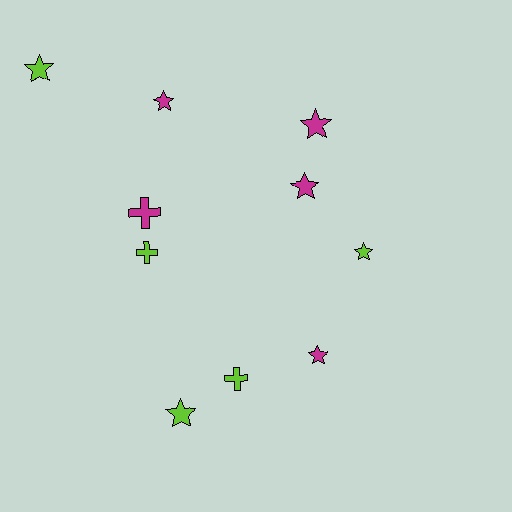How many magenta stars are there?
There are 4 magenta stars.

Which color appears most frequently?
Lime, with 5 objects.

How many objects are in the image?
There are 10 objects.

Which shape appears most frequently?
Star, with 7 objects.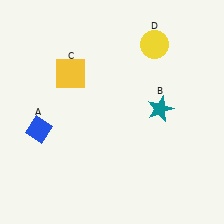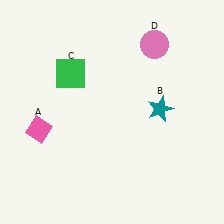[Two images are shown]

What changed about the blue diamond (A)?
In Image 1, A is blue. In Image 2, it changed to pink.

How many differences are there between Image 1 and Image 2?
There are 3 differences between the two images.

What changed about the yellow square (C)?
In Image 1, C is yellow. In Image 2, it changed to green.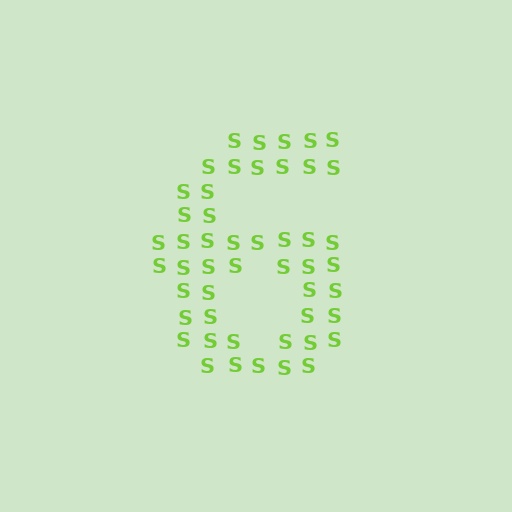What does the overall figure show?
The overall figure shows the digit 6.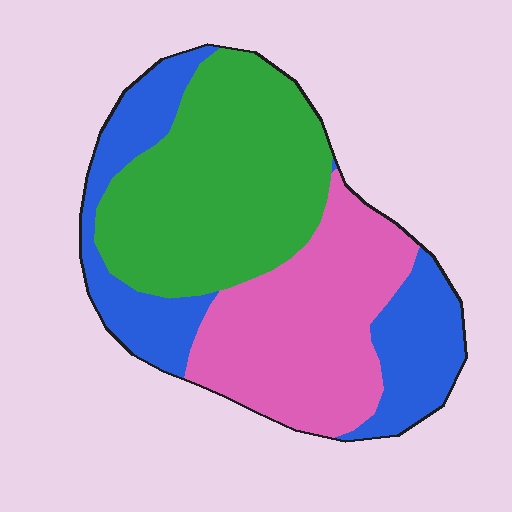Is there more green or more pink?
Green.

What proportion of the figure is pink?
Pink takes up about one third (1/3) of the figure.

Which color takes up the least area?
Blue, at roughly 30%.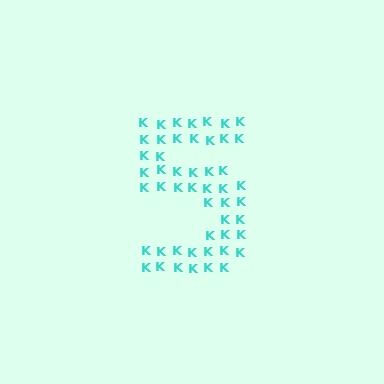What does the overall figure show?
The overall figure shows the digit 5.